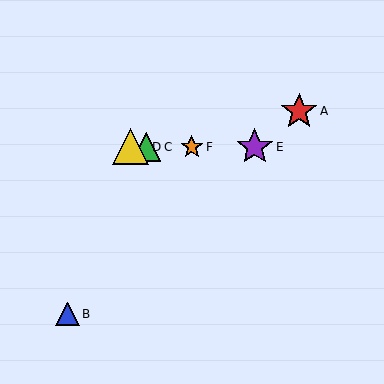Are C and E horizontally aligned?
Yes, both are at y≈147.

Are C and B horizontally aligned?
No, C is at y≈147 and B is at y≈314.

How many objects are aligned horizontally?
4 objects (C, D, E, F) are aligned horizontally.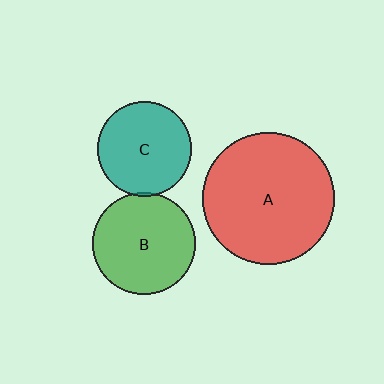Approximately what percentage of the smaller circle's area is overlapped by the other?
Approximately 5%.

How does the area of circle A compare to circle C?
Approximately 1.9 times.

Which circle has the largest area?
Circle A (red).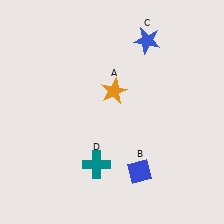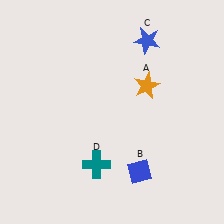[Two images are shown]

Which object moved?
The orange star (A) moved right.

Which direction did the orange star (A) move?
The orange star (A) moved right.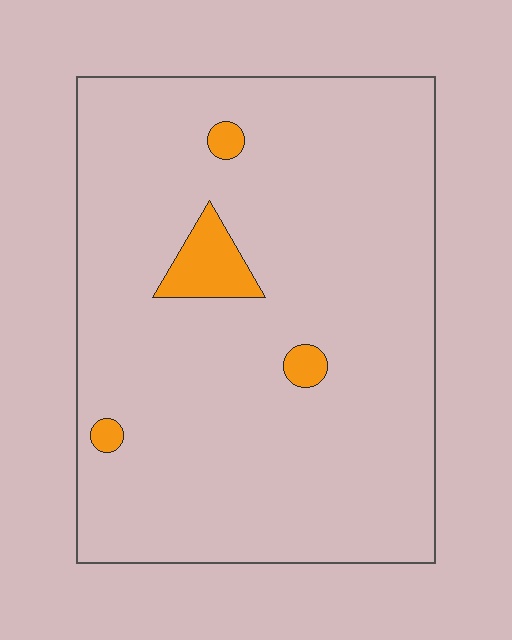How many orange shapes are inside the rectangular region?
4.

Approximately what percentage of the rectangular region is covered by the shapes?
Approximately 5%.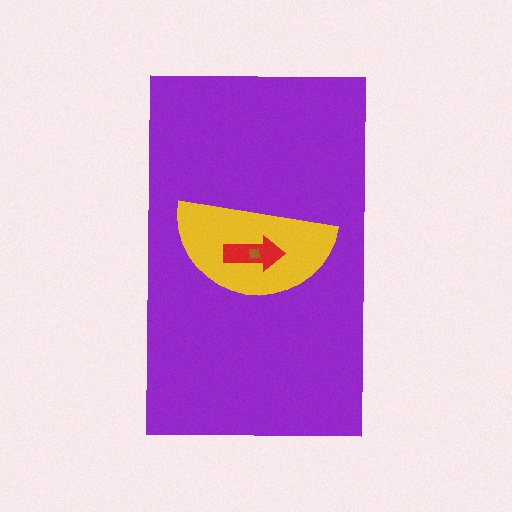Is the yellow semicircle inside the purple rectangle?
Yes.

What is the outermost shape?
The purple rectangle.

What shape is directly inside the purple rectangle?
The yellow semicircle.